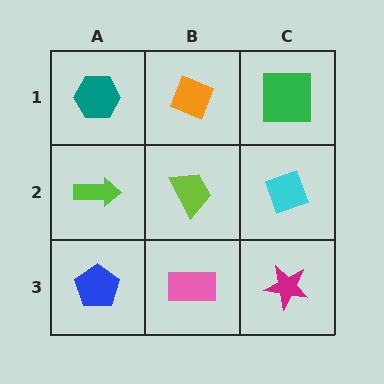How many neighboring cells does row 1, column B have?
3.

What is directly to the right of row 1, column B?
A green square.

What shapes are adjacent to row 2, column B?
An orange diamond (row 1, column B), a pink rectangle (row 3, column B), a lime arrow (row 2, column A), a cyan diamond (row 2, column C).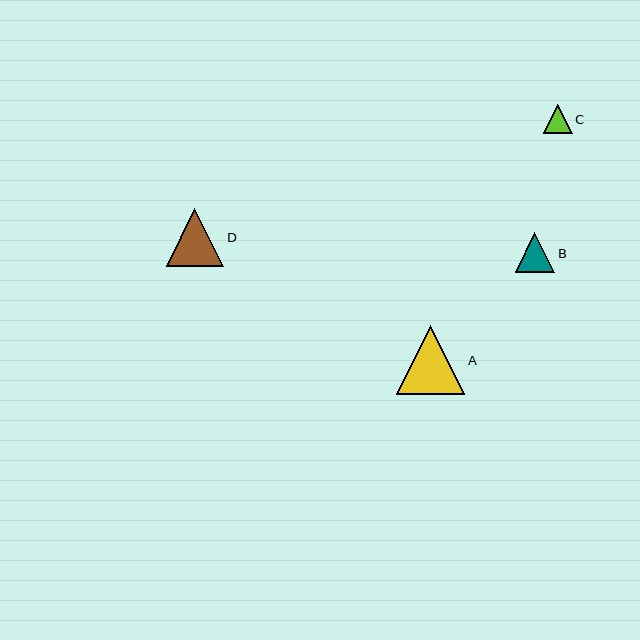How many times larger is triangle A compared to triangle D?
Triangle A is approximately 1.2 times the size of triangle D.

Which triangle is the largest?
Triangle A is the largest with a size of approximately 68 pixels.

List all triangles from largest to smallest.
From largest to smallest: A, D, B, C.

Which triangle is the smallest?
Triangle C is the smallest with a size of approximately 29 pixels.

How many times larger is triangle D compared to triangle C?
Triangle D is approximately 2.0 times the size of triangle C.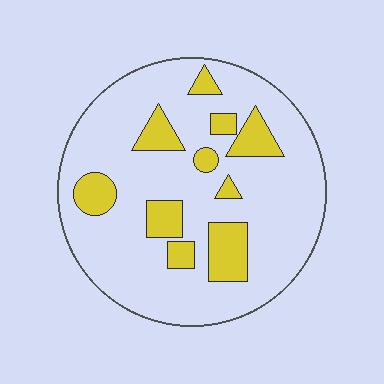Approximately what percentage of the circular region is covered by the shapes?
Approximately 20%.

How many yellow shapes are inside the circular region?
10.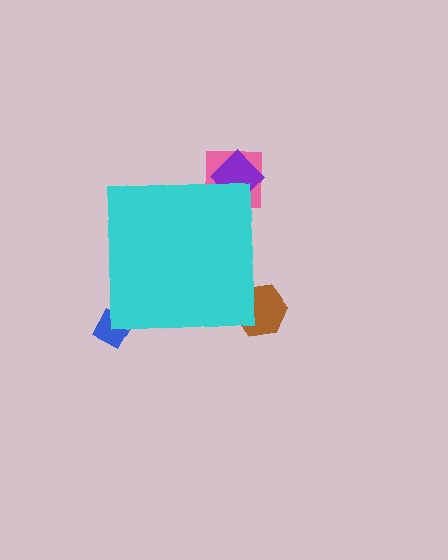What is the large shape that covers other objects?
A cyan square.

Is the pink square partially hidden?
Yes, the pink square is partially hidden behind the cyan square.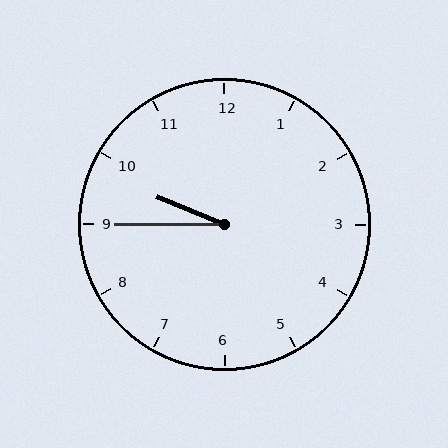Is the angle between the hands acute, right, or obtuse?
It is acute.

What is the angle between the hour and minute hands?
Approximately 22 degrees.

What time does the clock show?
9:45.